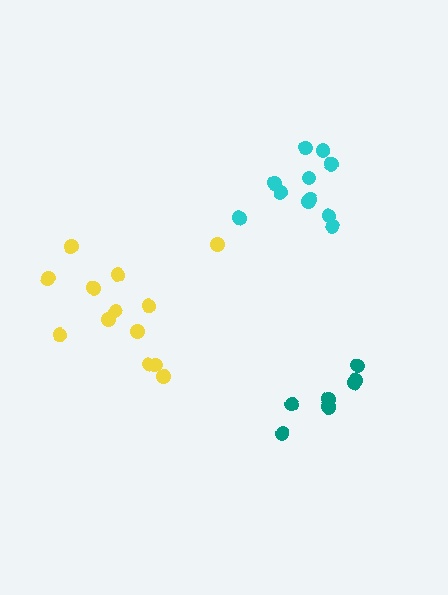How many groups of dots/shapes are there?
There are 3 groups.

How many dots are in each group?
Group 1: 11 dots, Group 2: 13 dots, Group 3: 8 dots (32 total).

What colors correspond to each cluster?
The clusters are colored: cyan, yellow, teal.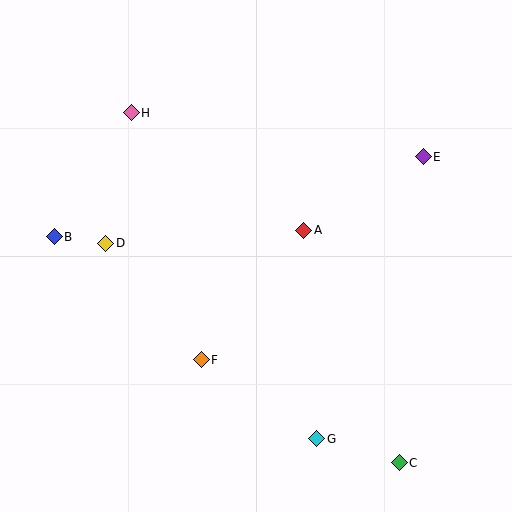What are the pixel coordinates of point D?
Point D is at (105, 243).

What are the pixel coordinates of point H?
Point H is at (131, 113).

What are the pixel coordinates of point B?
Point B is at (54, 237).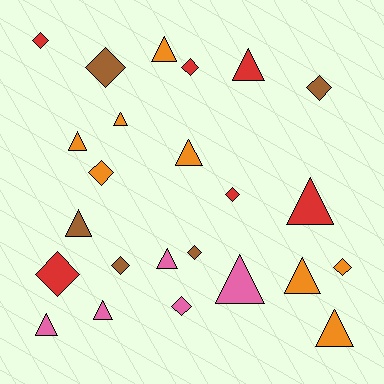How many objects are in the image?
There are 24 objects.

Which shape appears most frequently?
Triangle, with 13 objects.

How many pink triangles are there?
There are 4 pink triangles.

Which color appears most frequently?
Orange, with 8 objects.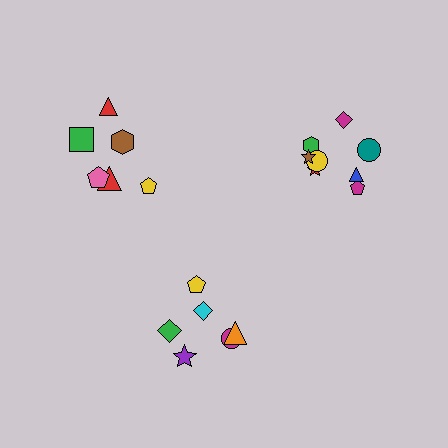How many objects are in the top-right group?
There are 8 objects.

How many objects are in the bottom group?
There are 6 objects.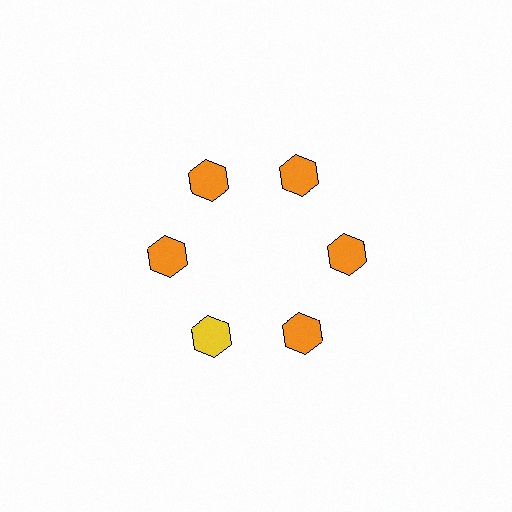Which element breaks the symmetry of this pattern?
The yellow hexagon at roughly the 7 o'clock position breaks the symmetry. All other shapes are orange hexagons.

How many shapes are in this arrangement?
There are 6 shapes arranged in a ring pattern.